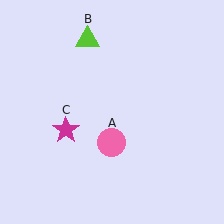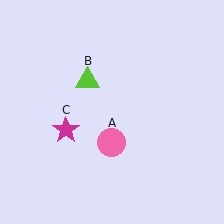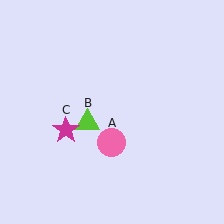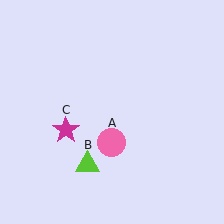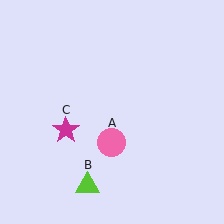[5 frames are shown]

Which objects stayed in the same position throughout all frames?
Pink circle (object A) and magenta star (object C) remained stationary.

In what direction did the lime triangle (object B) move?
The lime triangle (object B) moved down.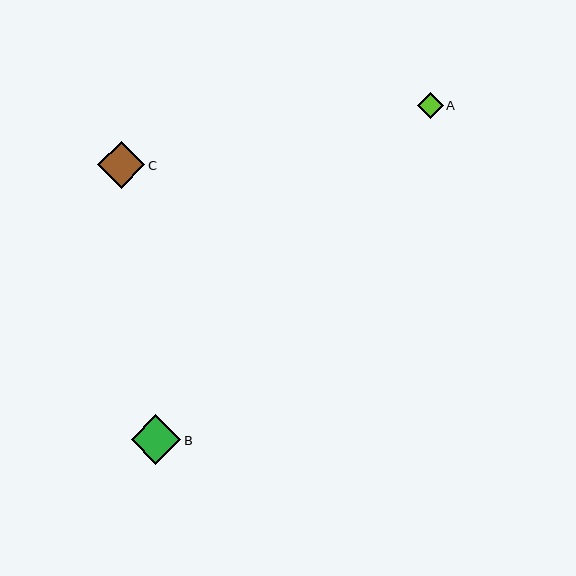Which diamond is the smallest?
Diamond A is the smallest with a size of approximately 26 pixels.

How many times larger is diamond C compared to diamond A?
Diamond C is approximately 1.8 times the size of diamond A.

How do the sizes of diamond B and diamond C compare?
Diamond B and diamond C are approximately the same size.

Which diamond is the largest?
Diamond B is the largest with a size of approximately 50 pixels.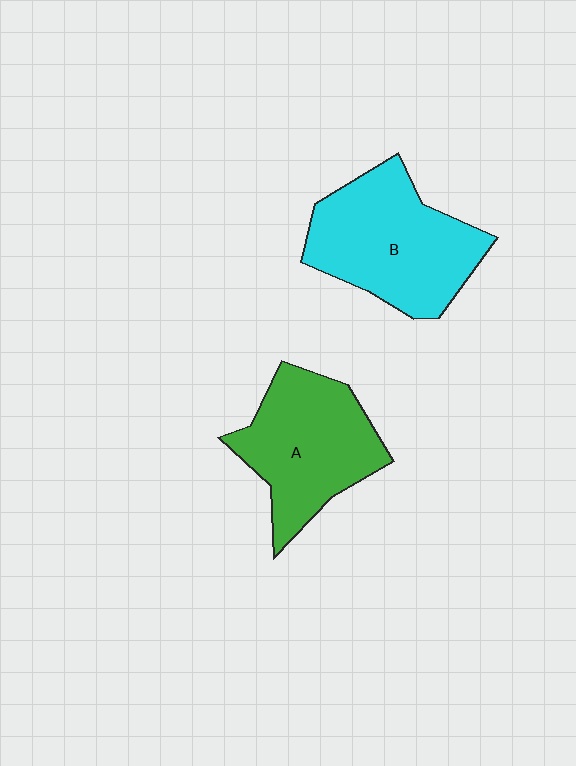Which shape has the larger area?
Shape B (cyan).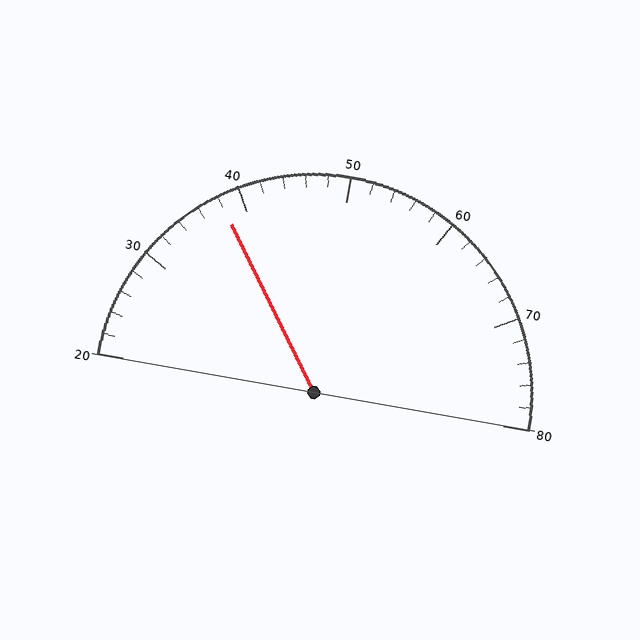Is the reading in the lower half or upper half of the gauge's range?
The reading is in the lower half of the range (20 to 80).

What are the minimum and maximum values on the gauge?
The gauge ranges from 20 to 80.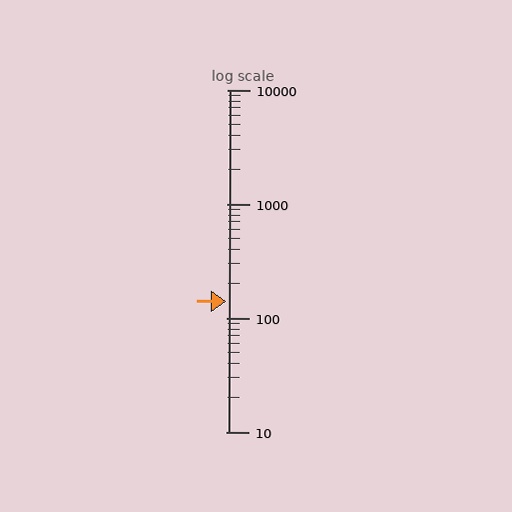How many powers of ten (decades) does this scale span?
The scale spans 3 decades, from 10 to 10000.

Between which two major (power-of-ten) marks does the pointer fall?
The pointer is between 100 and 1000.